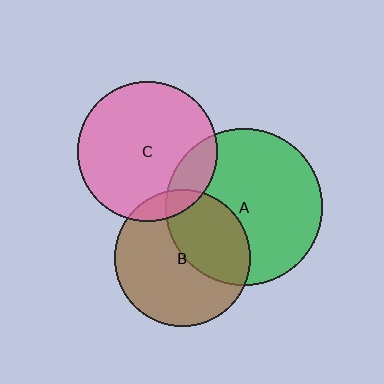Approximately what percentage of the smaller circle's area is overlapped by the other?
Approximately 15%.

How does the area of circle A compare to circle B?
Approximately 1.3 times.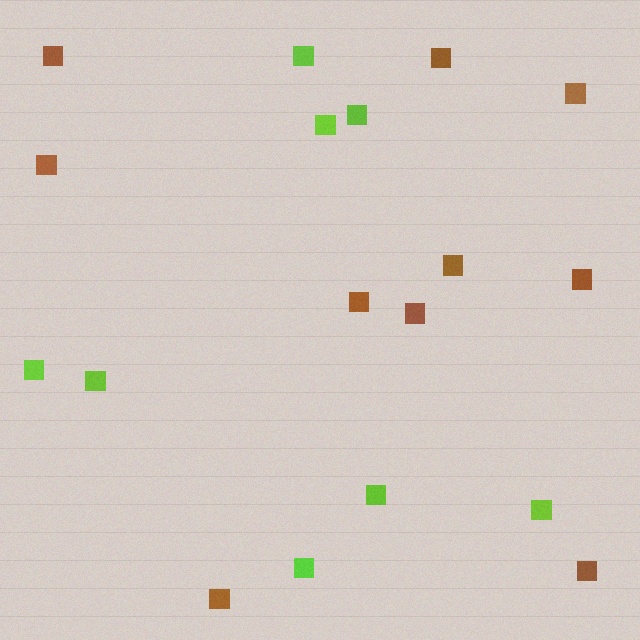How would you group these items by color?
There are 2 groups: one group of brown squares (10) and one group of lime squares (8).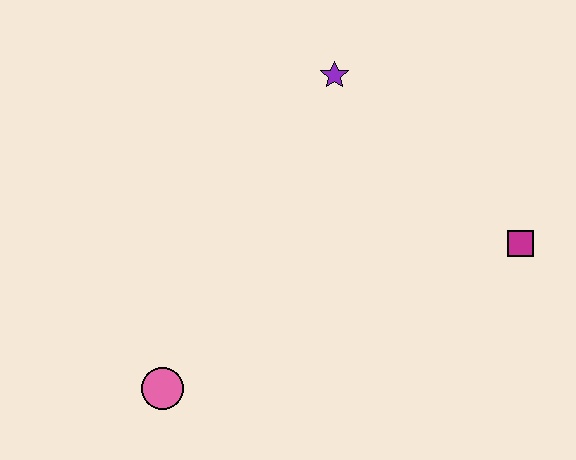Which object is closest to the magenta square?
The purple star is closest to the magenta square.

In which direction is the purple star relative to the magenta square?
The purple star is to the left of the magenta square.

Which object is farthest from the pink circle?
The magenta square is farthest from the pink circle.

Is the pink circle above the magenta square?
No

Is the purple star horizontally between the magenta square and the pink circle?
Yes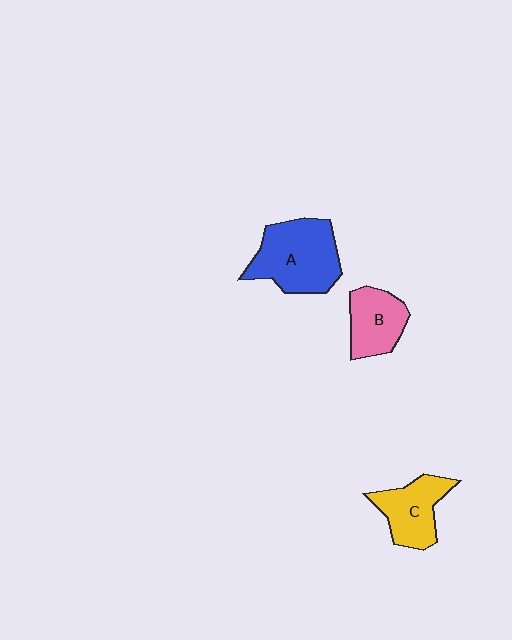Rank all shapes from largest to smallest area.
From largest to smallest: A (blue), C (yellow), B (pink).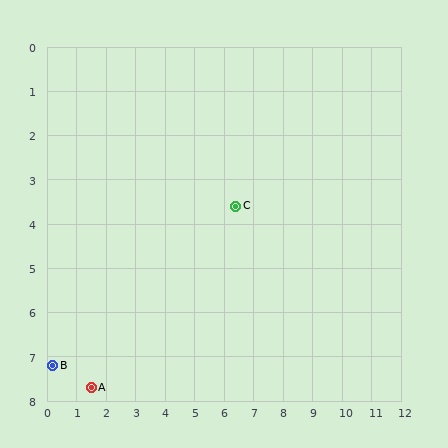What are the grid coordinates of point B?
Point B is at approximately (0.2, 7.2).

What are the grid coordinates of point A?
Point A is at approximately (1.5, 7.7).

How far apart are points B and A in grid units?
Points B and A are about 1.4 grid units apart.